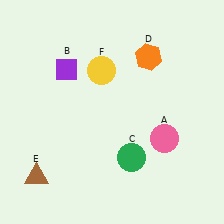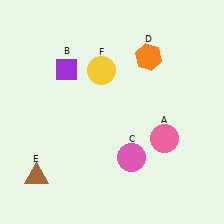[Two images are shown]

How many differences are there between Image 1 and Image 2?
There is 1 difference between the two images.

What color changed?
The circle (C) changed from green in Image 1 to pink in Image 2.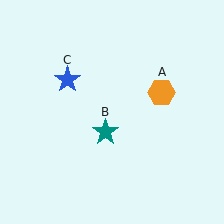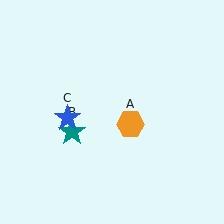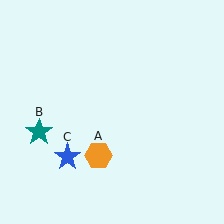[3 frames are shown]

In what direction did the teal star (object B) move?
The teal star (object B) moved left.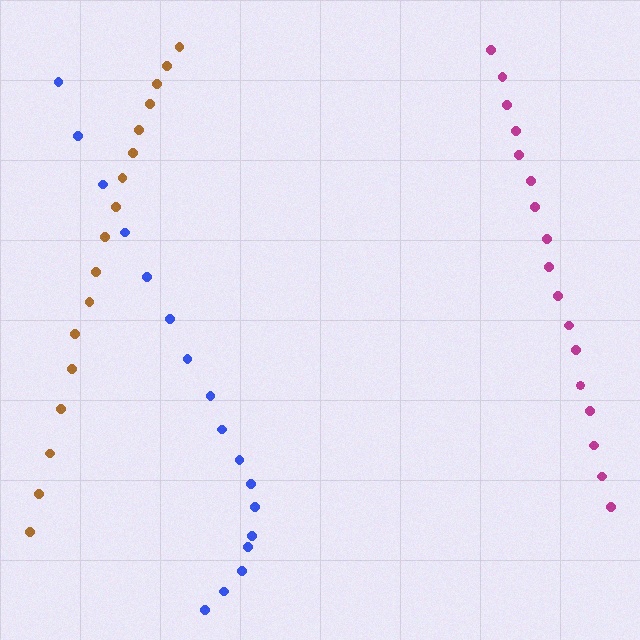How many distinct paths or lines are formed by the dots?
There are 3 distinct paths.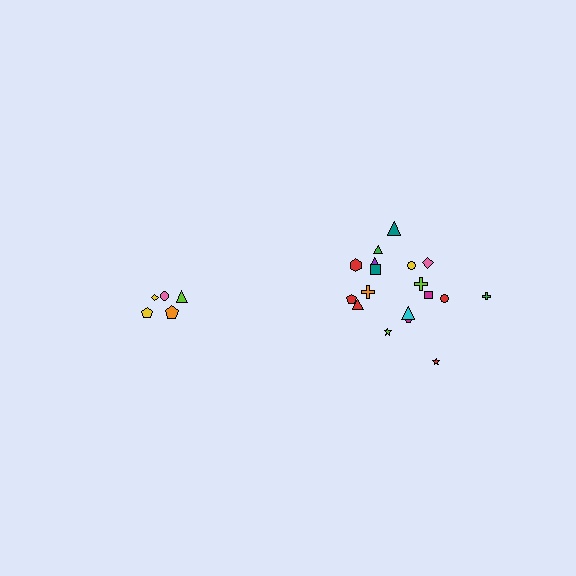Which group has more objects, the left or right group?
The right group.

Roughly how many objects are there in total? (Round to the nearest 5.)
Roughly 25 objects in total.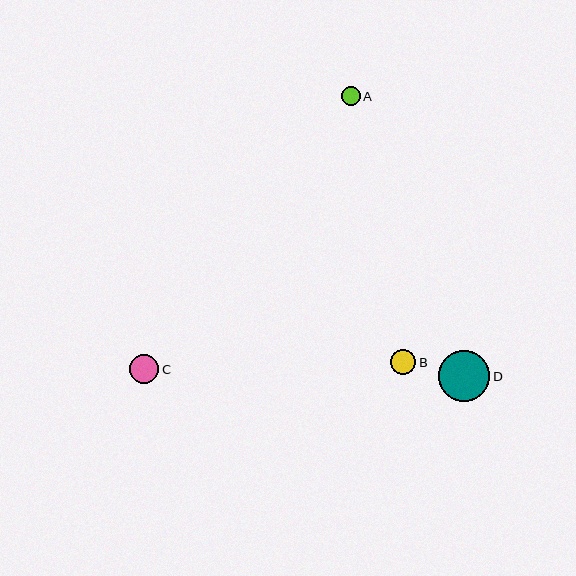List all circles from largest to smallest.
From largest to smallest: D, C, B, A.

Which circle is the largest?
Circle D is the largest with a size of approximately 51 pixels.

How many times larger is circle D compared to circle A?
Circle D is approximately 2.8 times the size of circle A.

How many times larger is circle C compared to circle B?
Circle C is approximately 1.2 times the size of circle B.